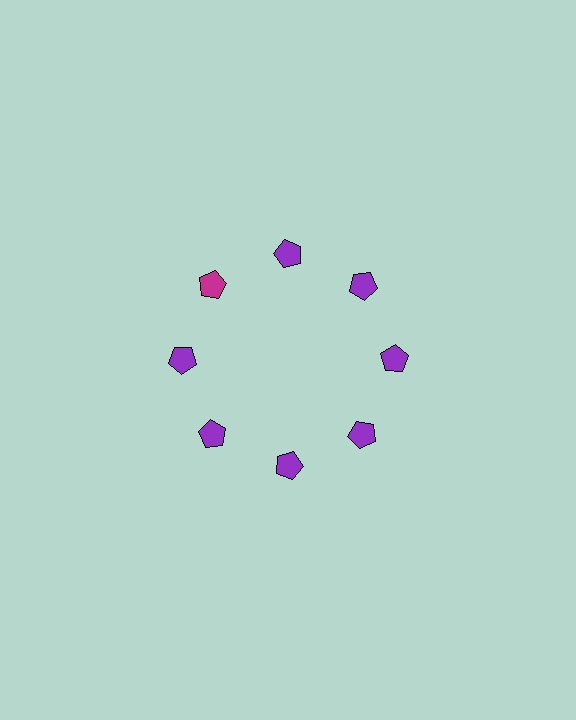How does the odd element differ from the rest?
It has a different color: magenta instead of purple.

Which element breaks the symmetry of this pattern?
The magenta pentagon at roughly the 10 o'clock position breaks the symmetry. All other shapes are purple pentagons.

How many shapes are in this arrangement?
There are 8 shapes arranged in a ring pattern.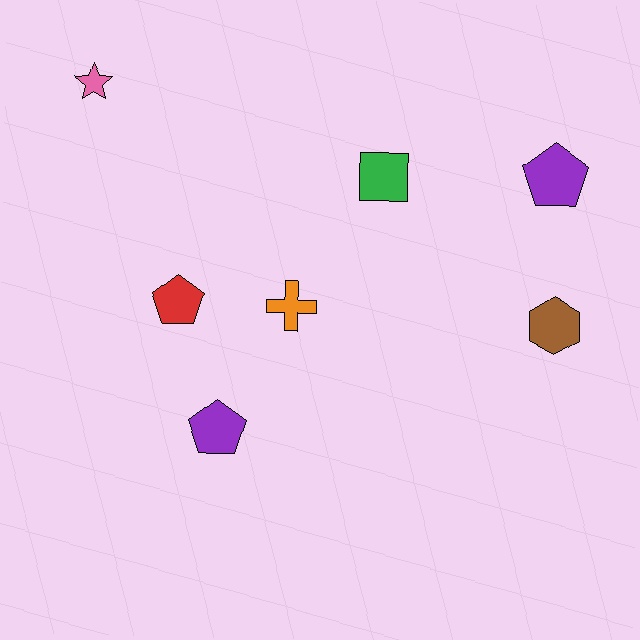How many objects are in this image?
There are 7 objects.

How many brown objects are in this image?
There is 1 brown object.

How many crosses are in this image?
There is 1 cross.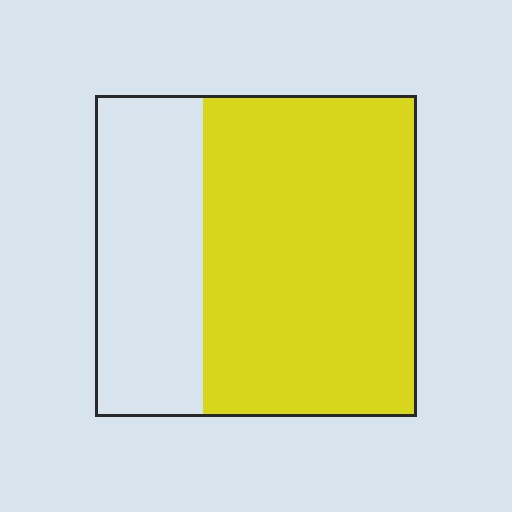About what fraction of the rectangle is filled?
About two thirds (2/3).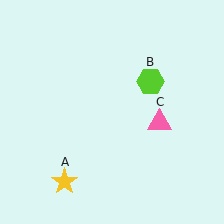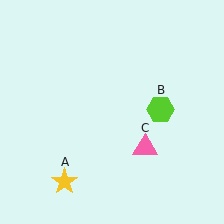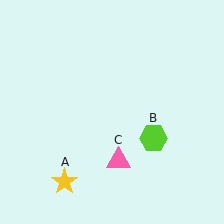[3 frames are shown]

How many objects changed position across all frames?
2 objects changed position: lime hexagon (object B), pink triangle (object C).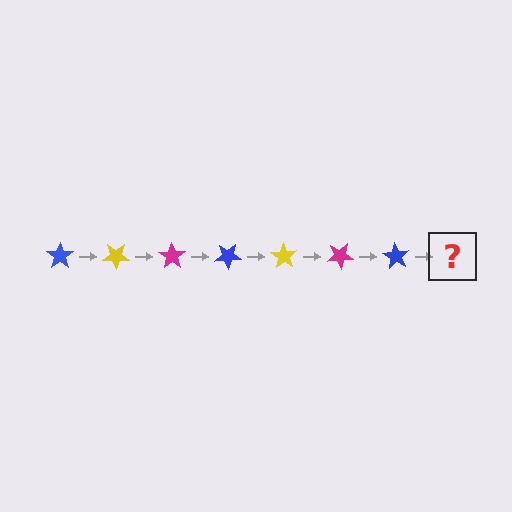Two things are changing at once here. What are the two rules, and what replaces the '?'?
The two rules are that it rotates 35 degrees each step and the color cycles through blue, yellow, and magenta. The '?' should be a yellow star, rotated 245 degrees from the start.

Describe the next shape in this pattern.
It should be a yellow star, rotated 245 degrees from the start.